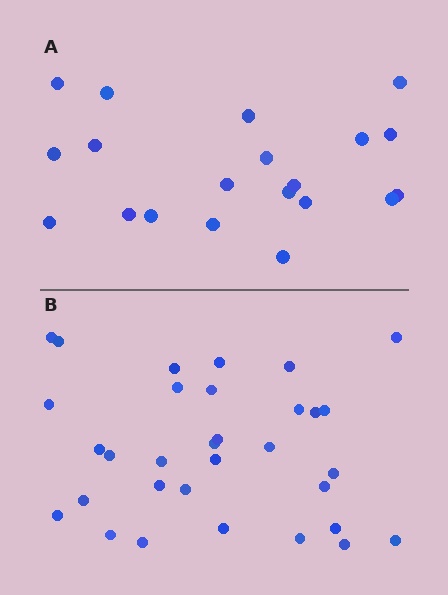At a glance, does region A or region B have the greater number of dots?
Region B (the bottom region) has more dots.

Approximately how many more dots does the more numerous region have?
Region B has roughly 12 or so more dots than region A.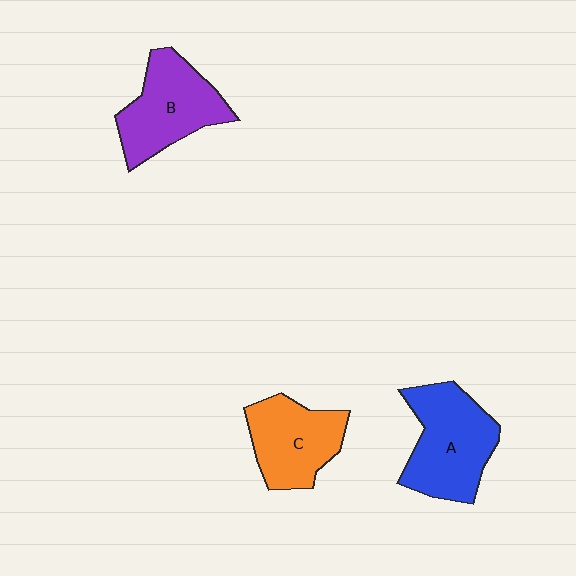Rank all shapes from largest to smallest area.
From largest to smallest: A (blue), B (purple), C (orange).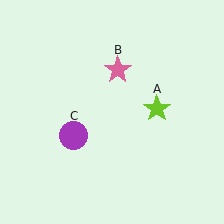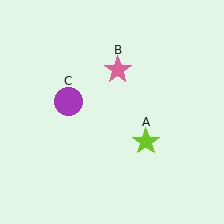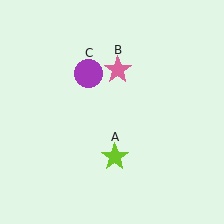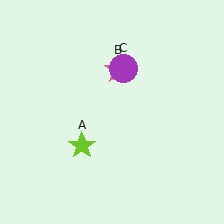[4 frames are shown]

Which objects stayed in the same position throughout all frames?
Pink star (object B) remained stationary.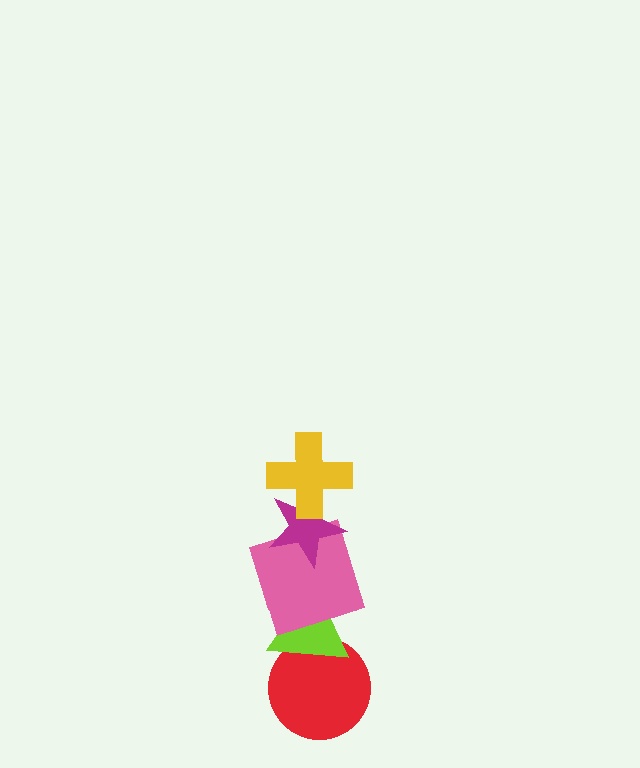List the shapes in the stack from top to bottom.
From top to bottom: the yellow cross, the magenta star, the pink square, the lime triangle, the red circle.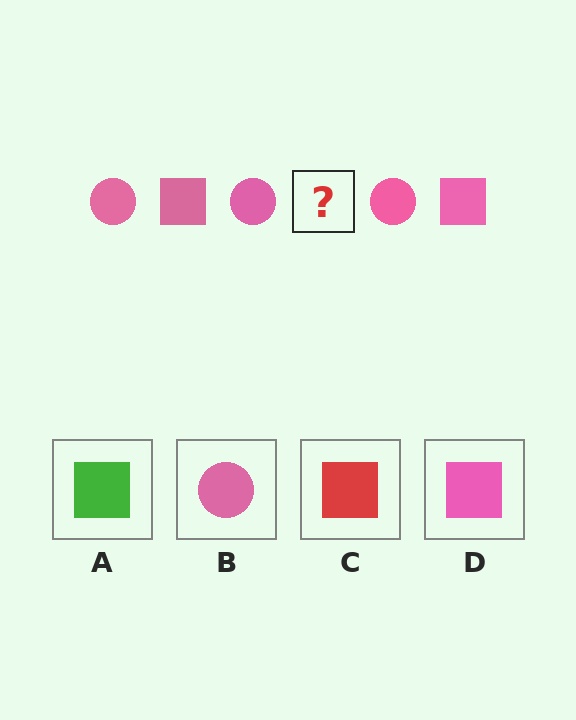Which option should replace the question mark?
Option D.